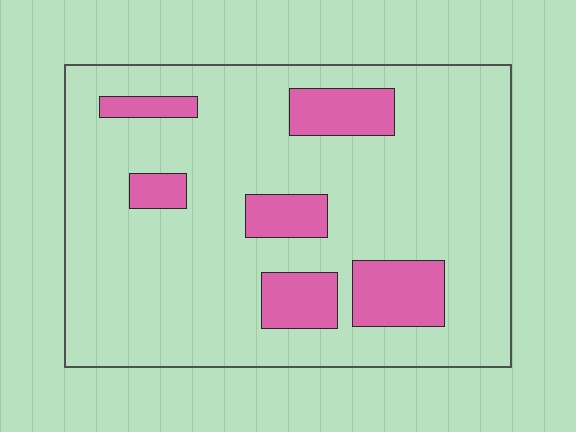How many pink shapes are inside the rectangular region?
6.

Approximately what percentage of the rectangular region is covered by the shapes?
Approximately 15%.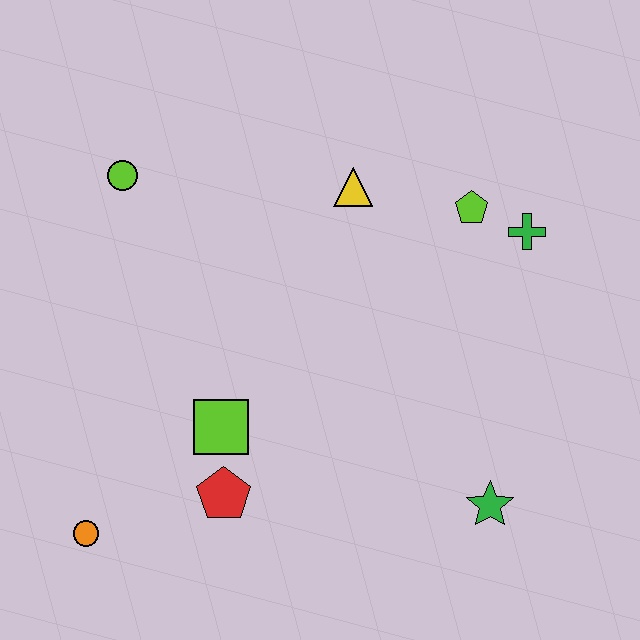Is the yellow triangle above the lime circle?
No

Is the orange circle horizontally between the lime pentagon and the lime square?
No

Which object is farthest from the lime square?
The green cross is farthest from the lime square.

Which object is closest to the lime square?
The red pentagon is closest to the lime square.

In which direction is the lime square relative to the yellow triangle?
The lime square is below the yellow triangle.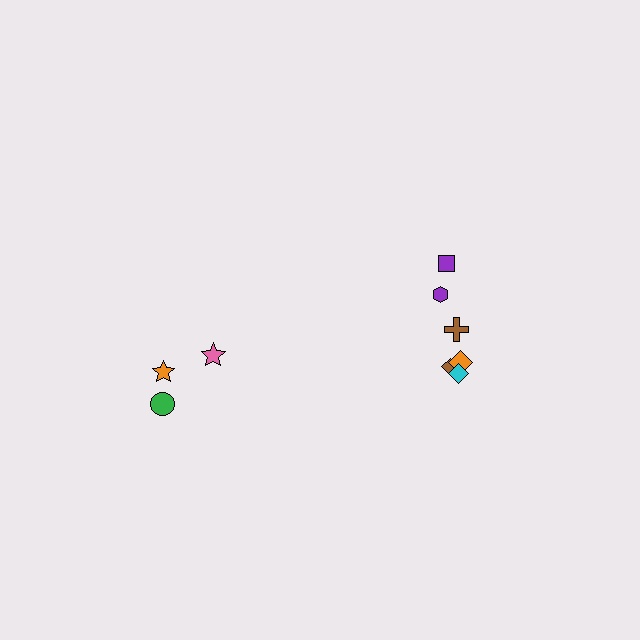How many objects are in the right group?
There are 6 objects.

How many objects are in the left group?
There are 3 objects.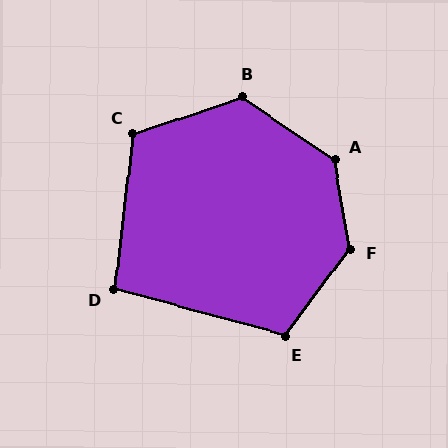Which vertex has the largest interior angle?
F, at approximately 134 degrees.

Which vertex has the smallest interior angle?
D, at approximately 98 degrees.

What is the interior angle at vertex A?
Approximately 134 degrees (obtuse).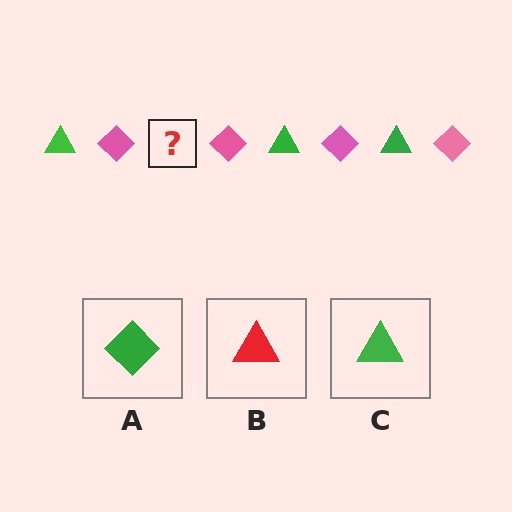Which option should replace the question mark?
Option C.